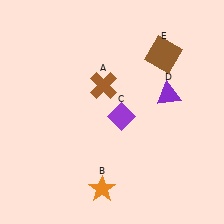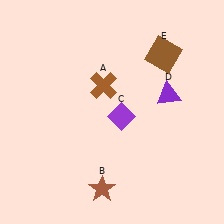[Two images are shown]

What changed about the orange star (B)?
In Image 1, B is orange. In Image 2, it changed to brown.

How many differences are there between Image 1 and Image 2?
There is 1 difference between the two images.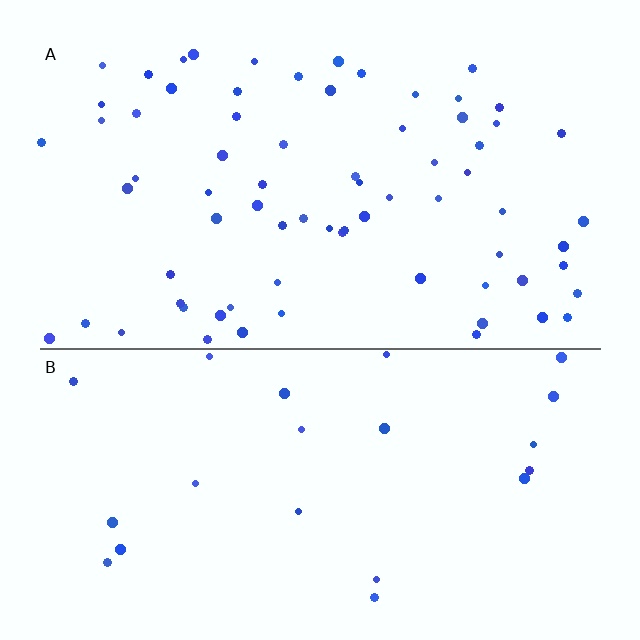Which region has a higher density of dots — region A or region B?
A (the top).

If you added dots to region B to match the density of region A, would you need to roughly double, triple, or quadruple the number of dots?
Approximately triple.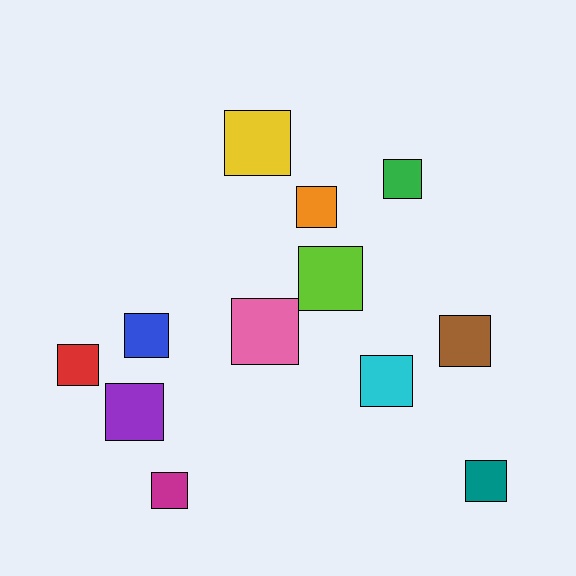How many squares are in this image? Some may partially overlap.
There are 12 squares.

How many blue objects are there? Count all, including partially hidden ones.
There is 1 blue object.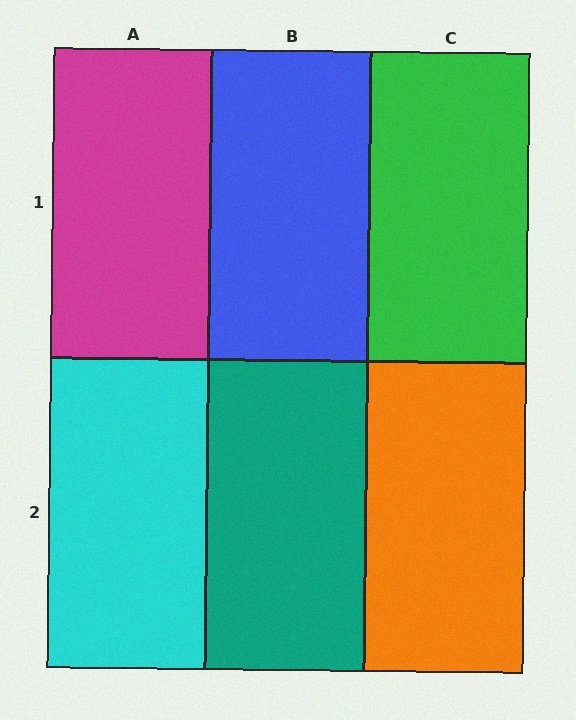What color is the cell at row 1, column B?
Blue.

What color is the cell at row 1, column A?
Magenta.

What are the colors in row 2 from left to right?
Cyan, teal, orange.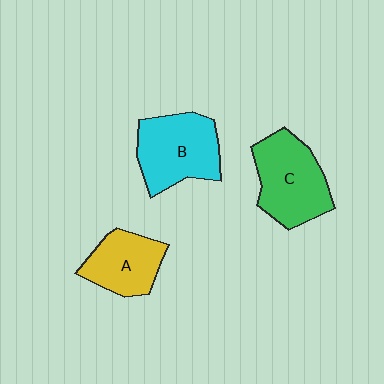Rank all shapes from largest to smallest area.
From largest to smallest: C (green), B (cyan), A (yellow).